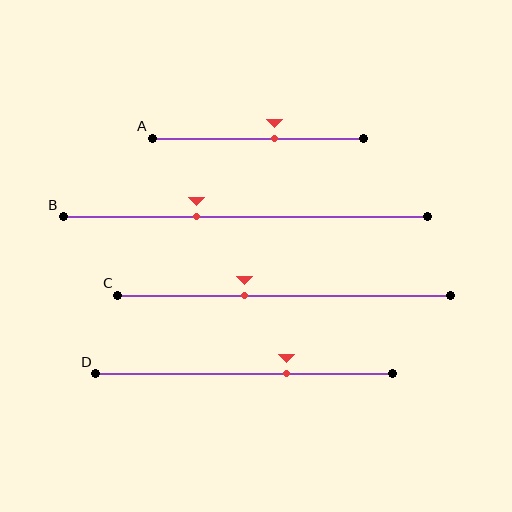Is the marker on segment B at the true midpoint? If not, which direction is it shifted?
No, the marker on segment B is shifted to the left by about 14% of the segment length.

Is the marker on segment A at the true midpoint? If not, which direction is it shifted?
No, the marker on segment A is shifted to the right by about 8% of the segment length.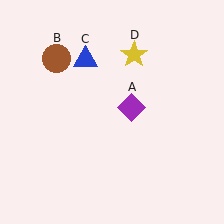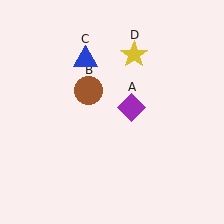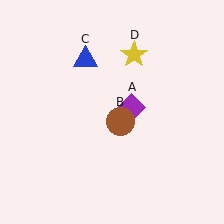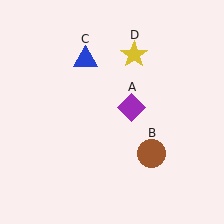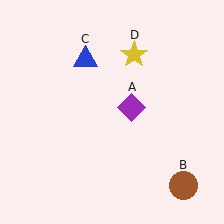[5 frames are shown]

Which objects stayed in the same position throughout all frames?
Purple diamond (object A) and blue triangle (object C) and yellow star (object D) remained stationary.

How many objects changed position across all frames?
1 object changed position: brown circle (object B).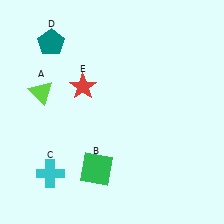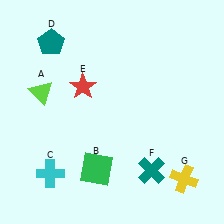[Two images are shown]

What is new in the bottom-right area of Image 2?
A teal cross (F) was added in the bottom-right area of Image 2.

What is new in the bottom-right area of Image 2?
A yellow cross (G) was added in the bottom-right area of Image 2.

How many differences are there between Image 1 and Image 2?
There are 2 differences between the two images.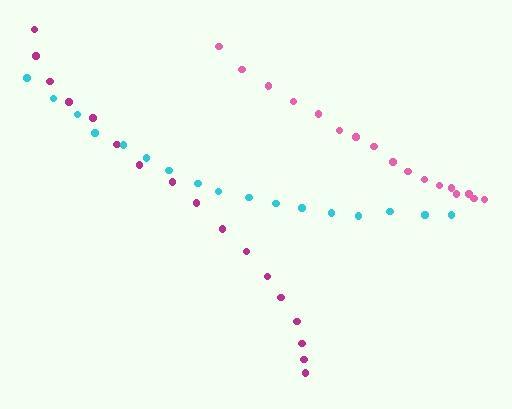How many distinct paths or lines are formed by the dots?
There are 3 distinct paths.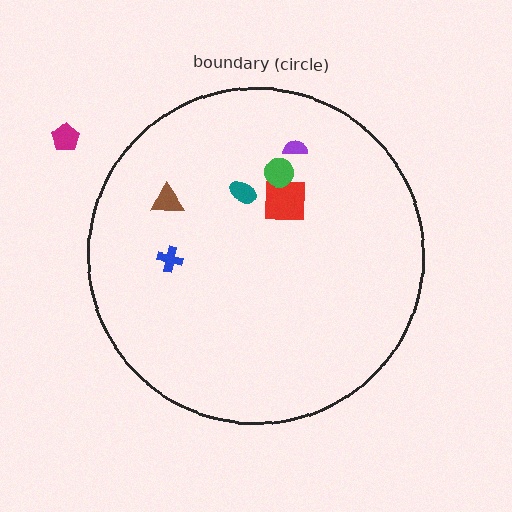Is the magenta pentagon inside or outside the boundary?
Outside.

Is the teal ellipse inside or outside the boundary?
Inside.